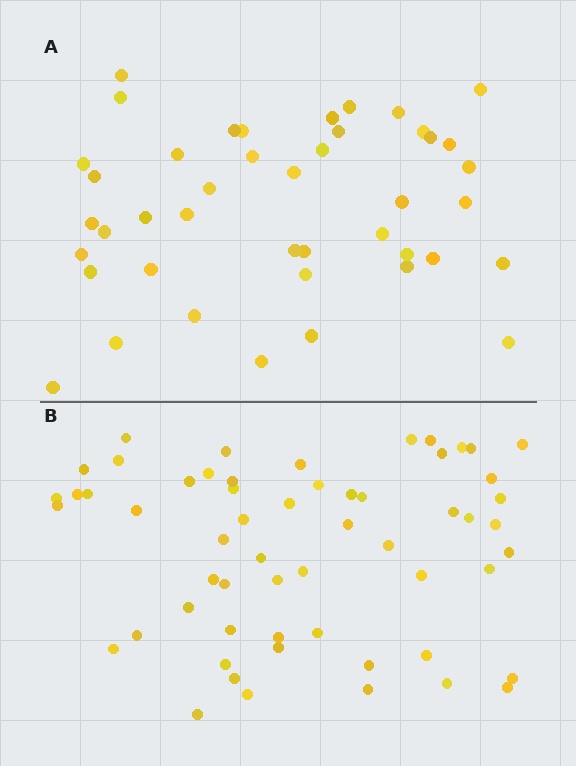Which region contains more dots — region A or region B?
Region B (the bottom region) has more dots.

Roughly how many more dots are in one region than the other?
Region B has approximately 15 more dots than region A.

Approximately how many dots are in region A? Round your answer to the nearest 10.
About 40 dots. (The exact count is 43, which rounds to 40.)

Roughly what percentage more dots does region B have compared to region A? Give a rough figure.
About 35% more.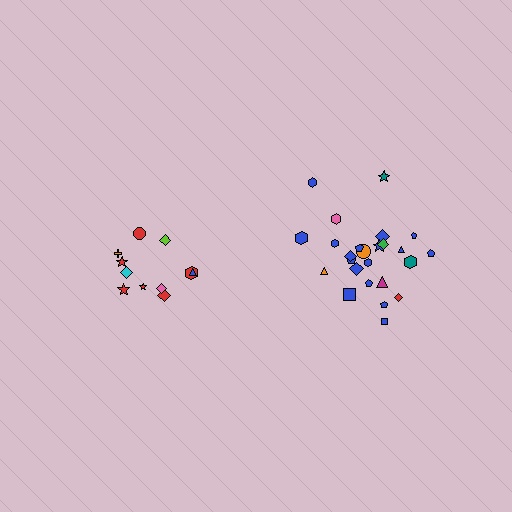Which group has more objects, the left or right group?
The right group.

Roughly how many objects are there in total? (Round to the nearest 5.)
Roughly 35 objects in total.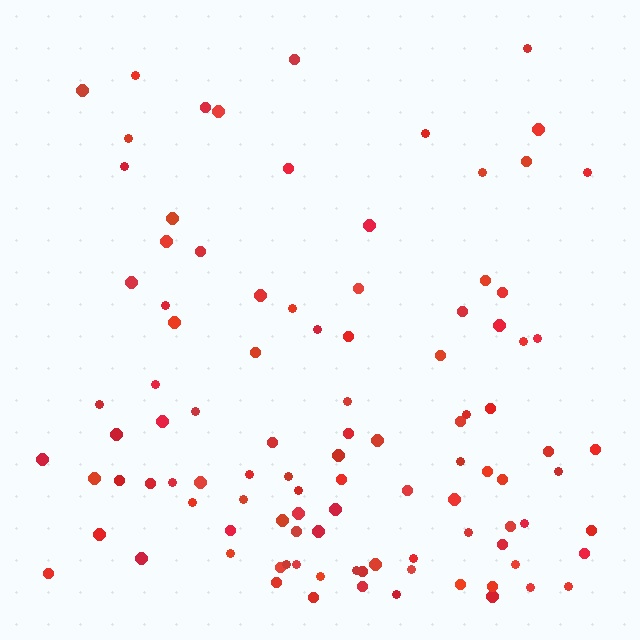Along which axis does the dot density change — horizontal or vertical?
Vertical.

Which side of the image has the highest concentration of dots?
The bottom.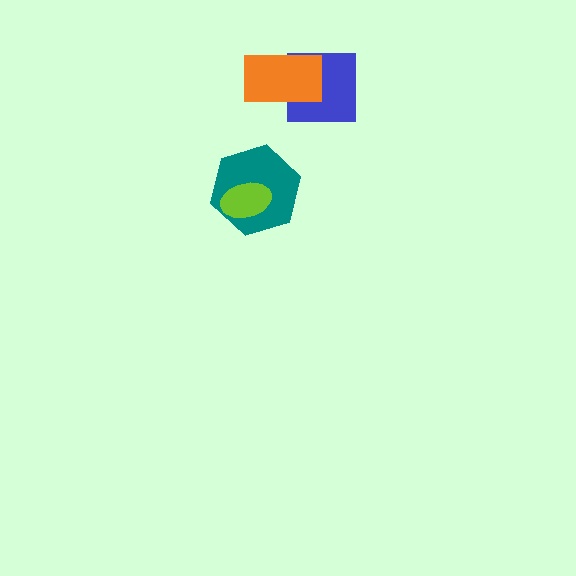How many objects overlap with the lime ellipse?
1 object overlaps with the lime ellipse.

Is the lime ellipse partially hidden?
No, no other shape covers it.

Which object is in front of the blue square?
The orange rectangle is in front of the blue square.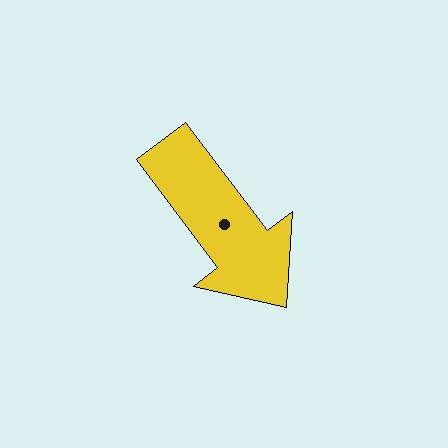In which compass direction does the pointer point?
Southeast.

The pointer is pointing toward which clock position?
Roughly 5 o'clock.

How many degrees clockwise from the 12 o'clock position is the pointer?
Approximately 143 degrees.